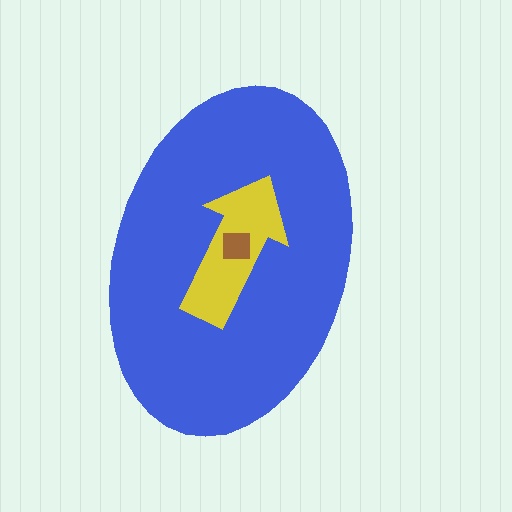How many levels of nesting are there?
3.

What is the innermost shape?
The brown square.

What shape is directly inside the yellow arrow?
The brown square.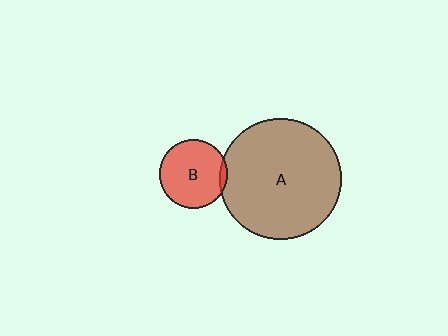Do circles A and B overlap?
Yes.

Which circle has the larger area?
Circle A (brown).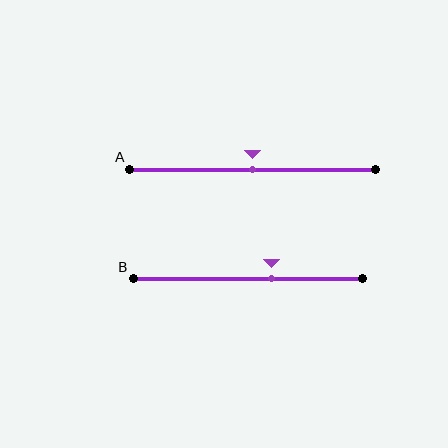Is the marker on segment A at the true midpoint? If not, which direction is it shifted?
Yes, the marker on segment A is at the true midpoint.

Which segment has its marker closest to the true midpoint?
Segment A has its marker closest to the true midpoint.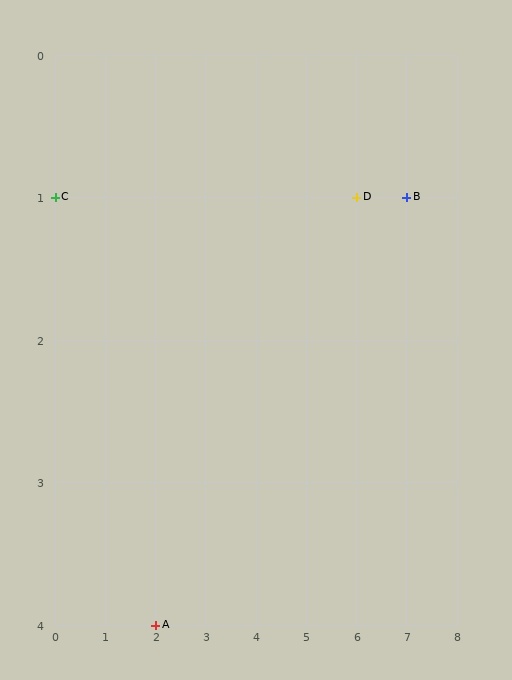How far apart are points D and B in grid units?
Points D and B are 1 column apart.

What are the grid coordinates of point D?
Point D is at grid coordinates (6, 1).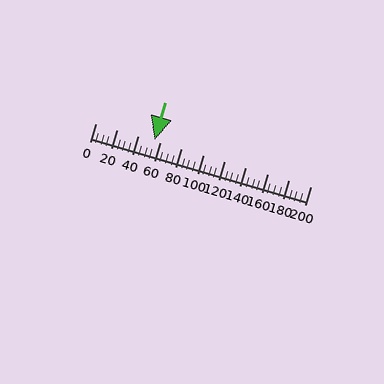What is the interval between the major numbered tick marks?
The major tick marks are spaced 20 units apart.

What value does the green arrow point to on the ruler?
The green arrow points to approximately 55.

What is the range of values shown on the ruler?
The ruler shows values from 0 to 200.